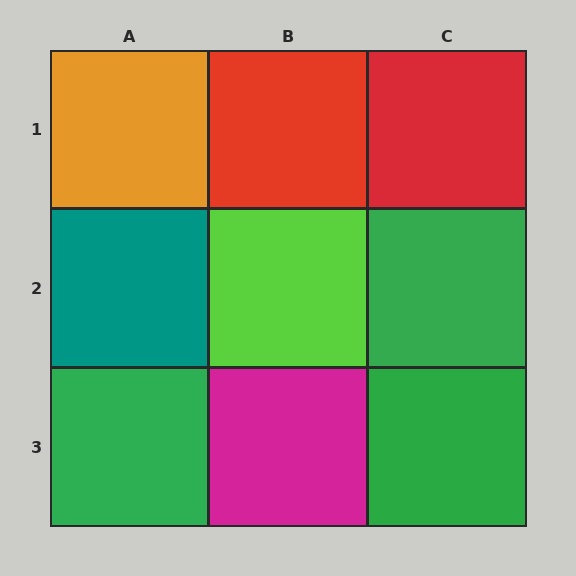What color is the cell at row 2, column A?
Teal.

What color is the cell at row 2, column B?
Lime.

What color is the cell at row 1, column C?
Red.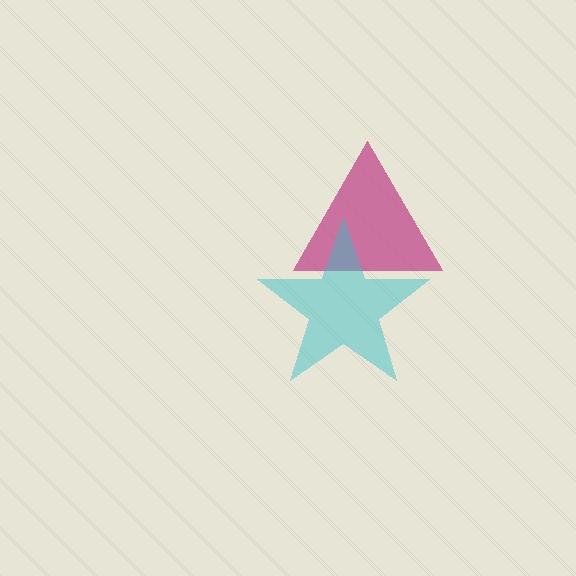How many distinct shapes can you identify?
There are 2 distinct shapes: a magenta triangle, a cyan star.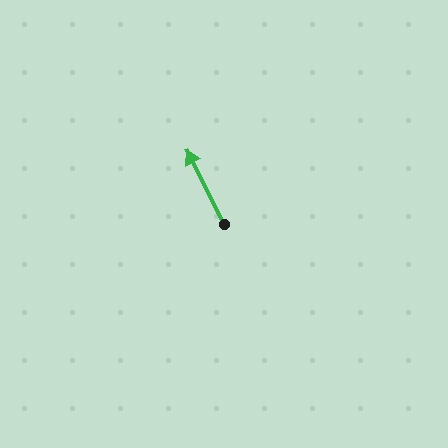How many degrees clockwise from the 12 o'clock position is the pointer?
Approximately 333 degrees.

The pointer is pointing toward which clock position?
Roughly 11 o'clock.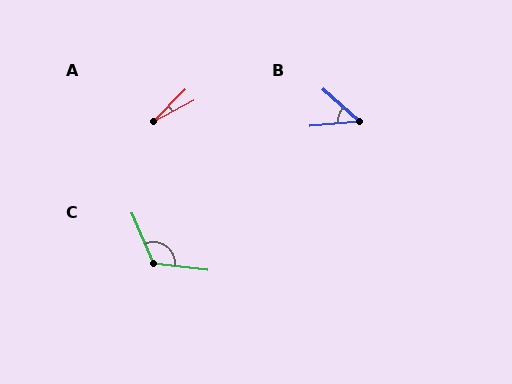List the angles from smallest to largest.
A (18°), B (46°), C (120°).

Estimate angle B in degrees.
Approximately 46 degrees.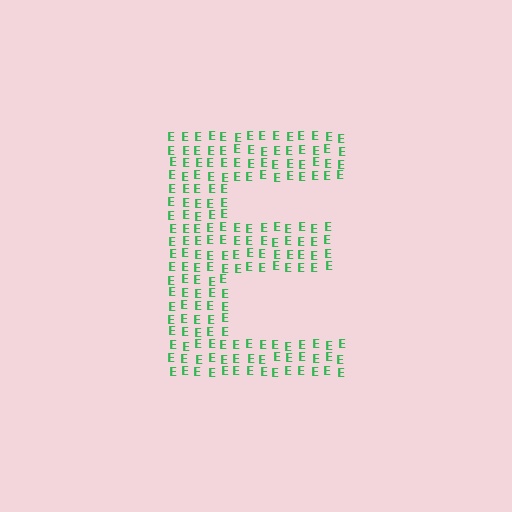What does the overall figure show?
The overall figure shows the letter E.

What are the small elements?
The small elements are letter E's.